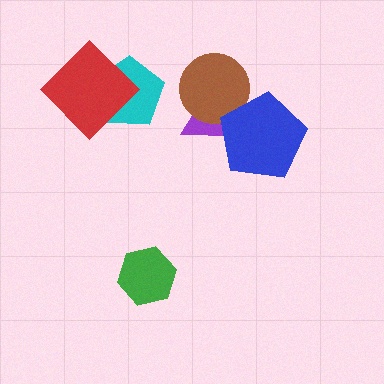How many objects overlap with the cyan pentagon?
1 object overlaps with the cyan pentagon.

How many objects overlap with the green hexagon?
0 objects overlap with the green hexagon.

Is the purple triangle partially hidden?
Yes, it is partially covered by another shape.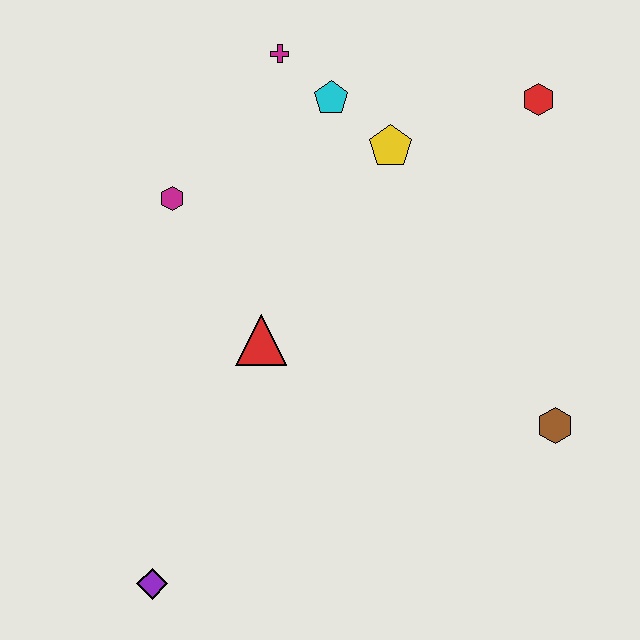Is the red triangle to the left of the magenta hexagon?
No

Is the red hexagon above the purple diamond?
Yes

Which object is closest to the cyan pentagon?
The magenta cross is closest to the cyan pentagon.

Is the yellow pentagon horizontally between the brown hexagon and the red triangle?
Yes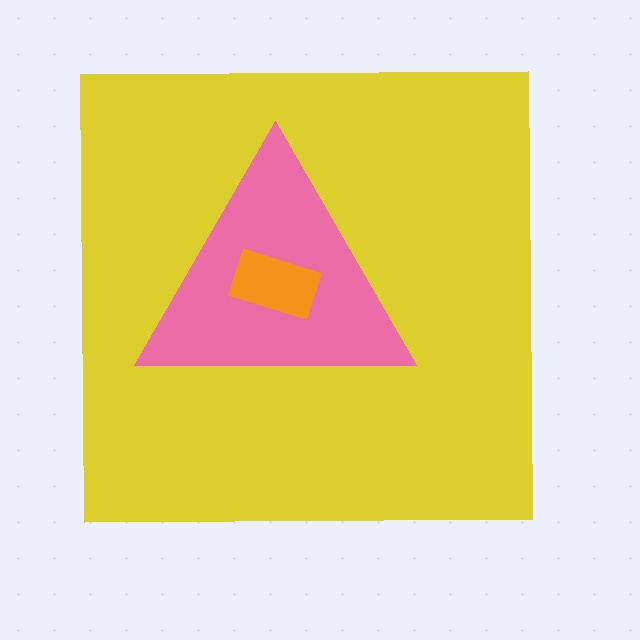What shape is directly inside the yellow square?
The pink triangle.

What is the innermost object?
The orange rectangle.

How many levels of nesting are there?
3.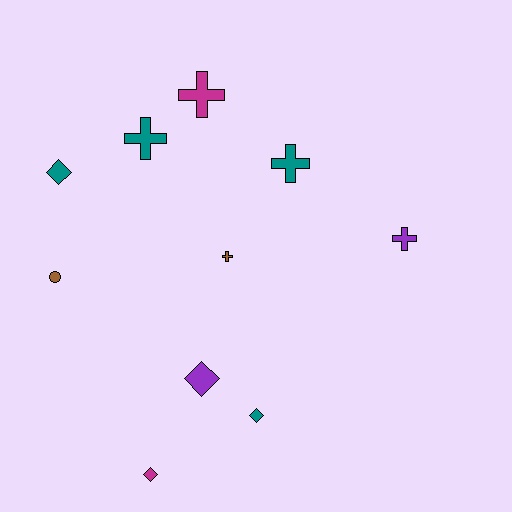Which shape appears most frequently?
Cross, with 5 objects.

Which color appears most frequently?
Teal, with 4 objects.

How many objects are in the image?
There are 10 objects.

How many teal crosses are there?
There are 2 teal crosses.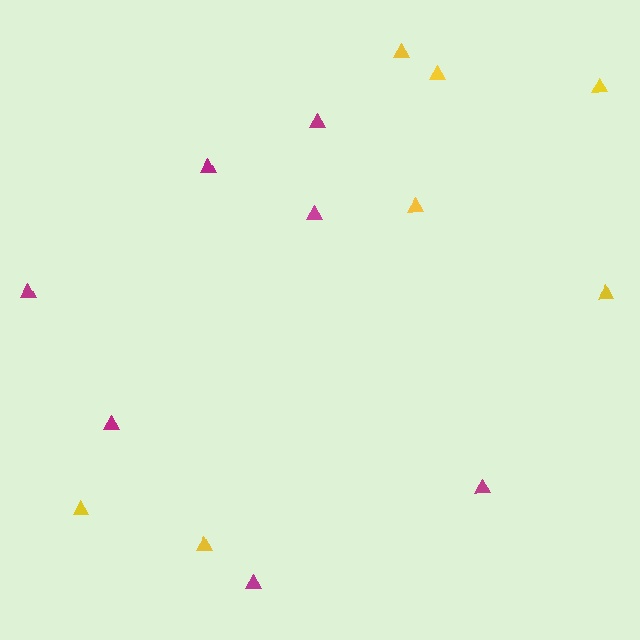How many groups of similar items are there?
There are 2 groups: one group of magenta triangles (7) and one group of yellow triangles (7).